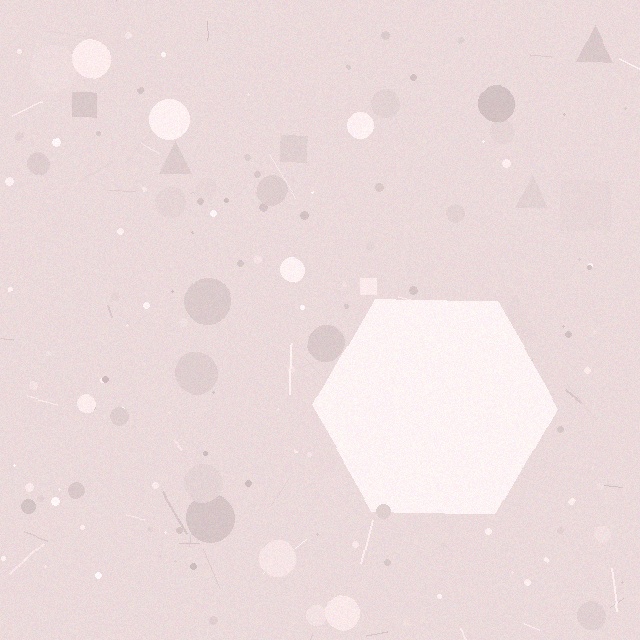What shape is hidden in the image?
A hexagon is hidden in the image.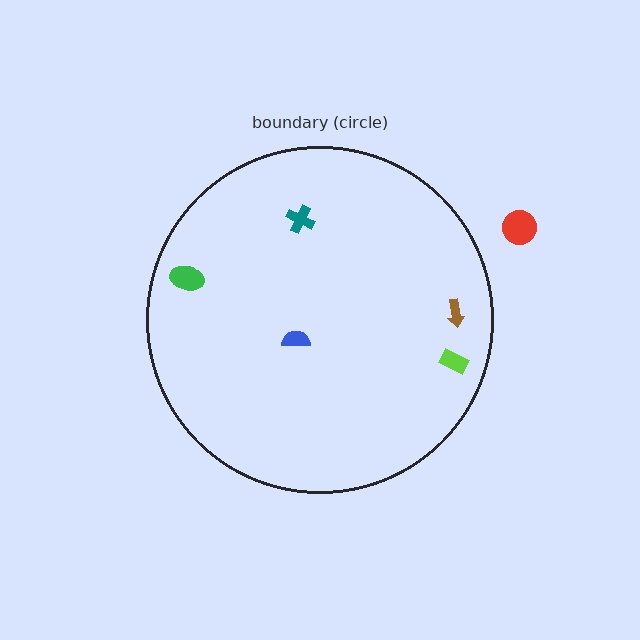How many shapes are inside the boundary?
5 inside, 1 outside.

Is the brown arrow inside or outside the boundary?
Inside.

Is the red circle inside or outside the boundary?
Outside.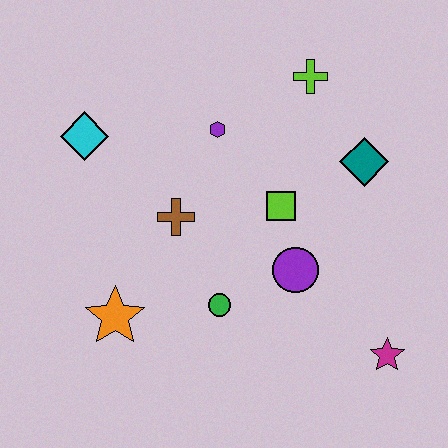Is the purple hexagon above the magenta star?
Yes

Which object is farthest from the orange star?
The lime cross is farthest from the orange star.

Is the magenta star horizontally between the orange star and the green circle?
No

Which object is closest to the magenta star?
The purple circle is closest to the magenta star.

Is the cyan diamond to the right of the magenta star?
No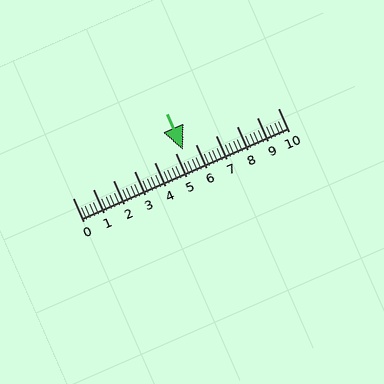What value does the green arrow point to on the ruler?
The green arrow points to approximately 5.4.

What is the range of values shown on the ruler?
The ruler shows values from 0 to 10.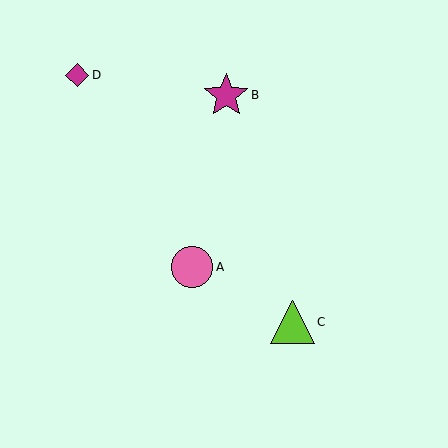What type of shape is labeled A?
Shape A is a pink circle.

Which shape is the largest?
The magenta star (labeled B) is the largest.